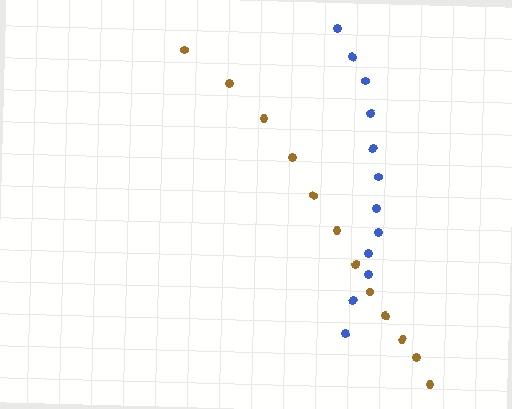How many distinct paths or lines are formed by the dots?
There are 2 distinct paths.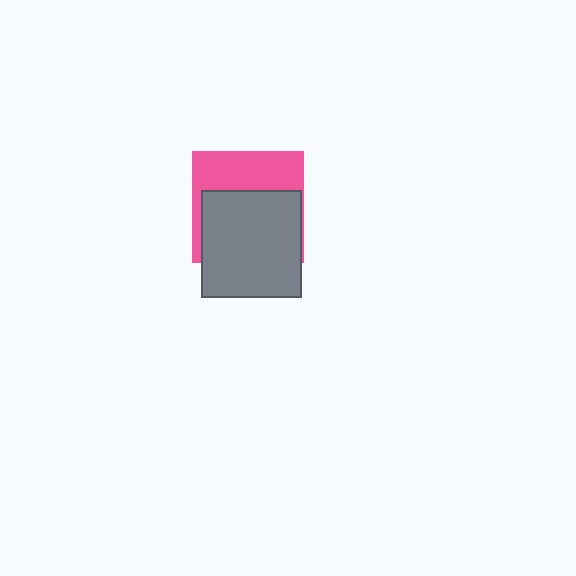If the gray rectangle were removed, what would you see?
You would see the complete pink square.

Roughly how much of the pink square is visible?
A small part of it is visible (roughly 41%).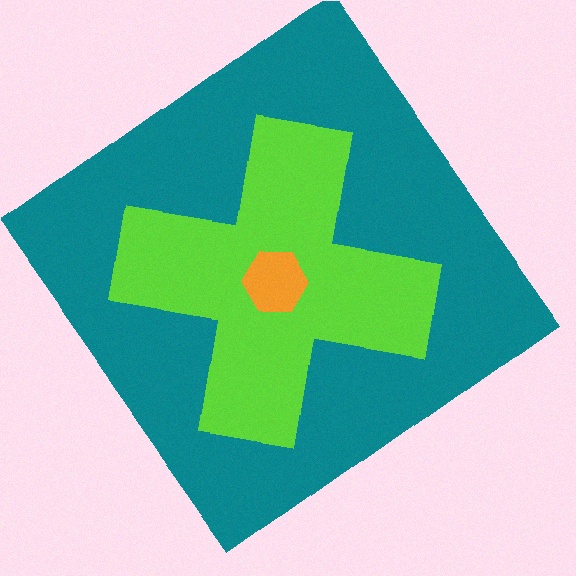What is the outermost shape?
The teal diamond.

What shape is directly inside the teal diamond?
The lime cross.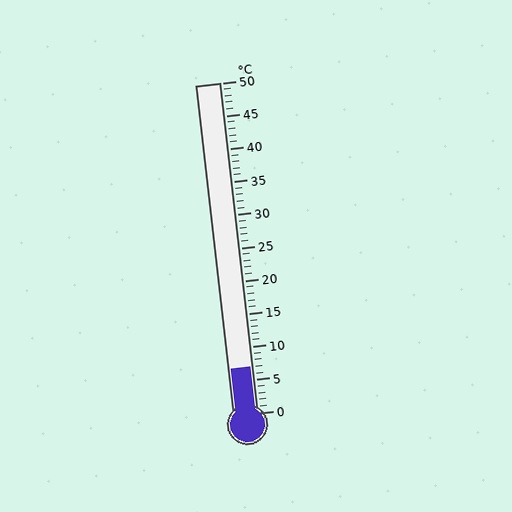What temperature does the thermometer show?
The thermometer shows approximately 7°C.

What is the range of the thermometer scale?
The thermometer scale ranges from 0°C to 50°C.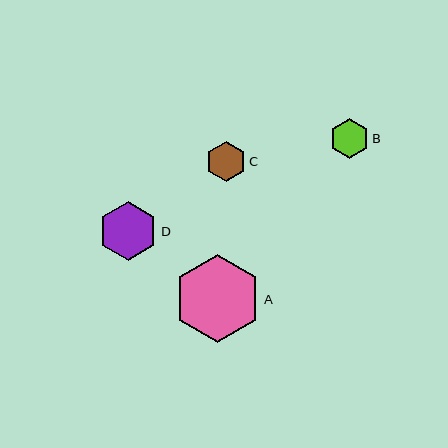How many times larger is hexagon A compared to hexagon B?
Hexagon A is approximately 2.2 times the size of hexagon B.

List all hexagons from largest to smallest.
From largest to smallest: A, D, C, B.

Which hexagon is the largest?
Hexagon A is the largest with a size of approximately 88 pixels.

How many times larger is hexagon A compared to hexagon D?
Hexagon A is approximately 1.5 times the size of hexagon D.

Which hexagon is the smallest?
Hexagon B is the smallest with a size of approximately 39 pixels.